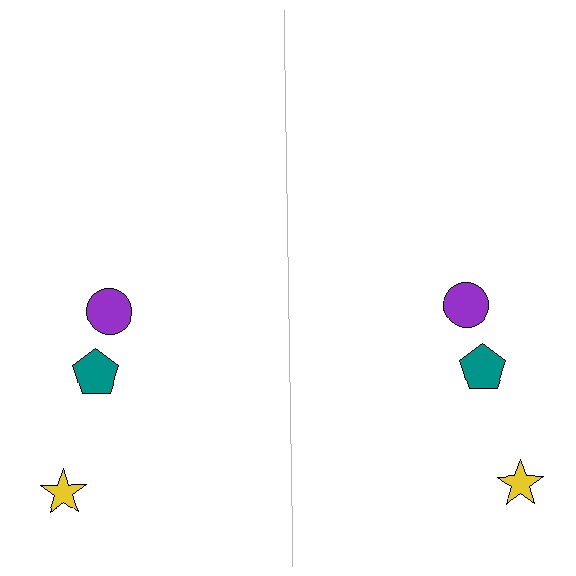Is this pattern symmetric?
Yes, this pattern has bilateral (reflection) symmetry.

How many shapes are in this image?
There are 6 shapes in this image.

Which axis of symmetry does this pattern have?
The pattern has a vertical axis of symmetry running through the center of the image.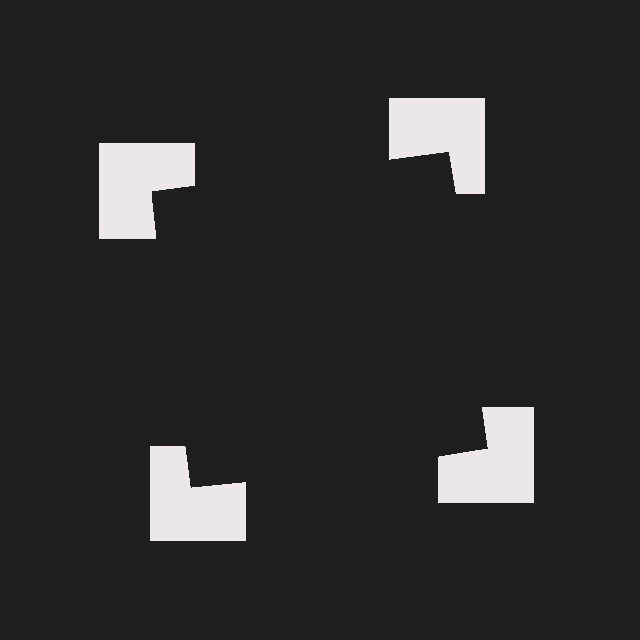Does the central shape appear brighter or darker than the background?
It typically appears slightly darker than the background, even though no actual brightness change is drawn.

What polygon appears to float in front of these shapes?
An illusory square — its edges are inferred from the aligned wedge cuts in the notched squares, not physically drawn.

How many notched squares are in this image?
There are 4 — one at each vertex of the illusory square.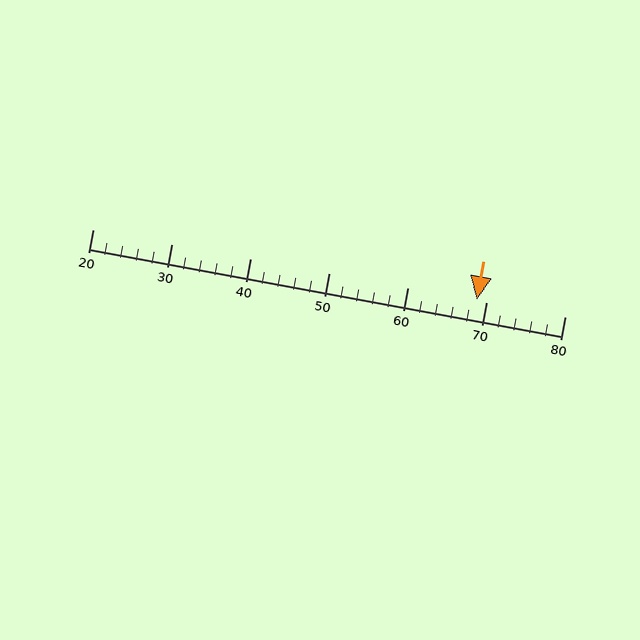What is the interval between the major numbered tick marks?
The major tick marks are spaced 10 units apart.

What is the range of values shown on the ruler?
The ruler shows values from 20 to 80.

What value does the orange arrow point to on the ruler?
The orange arrow points to approximately 69.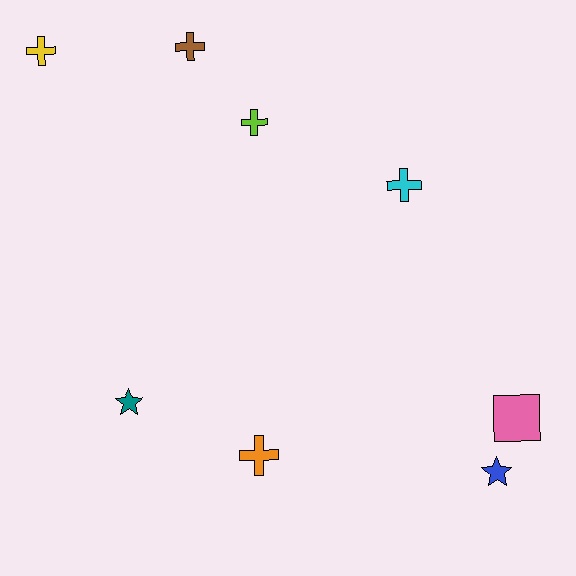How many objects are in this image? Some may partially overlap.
There are 8 objects.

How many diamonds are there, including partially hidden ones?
There are no diamonds.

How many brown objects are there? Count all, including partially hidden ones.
There is 1 brown object.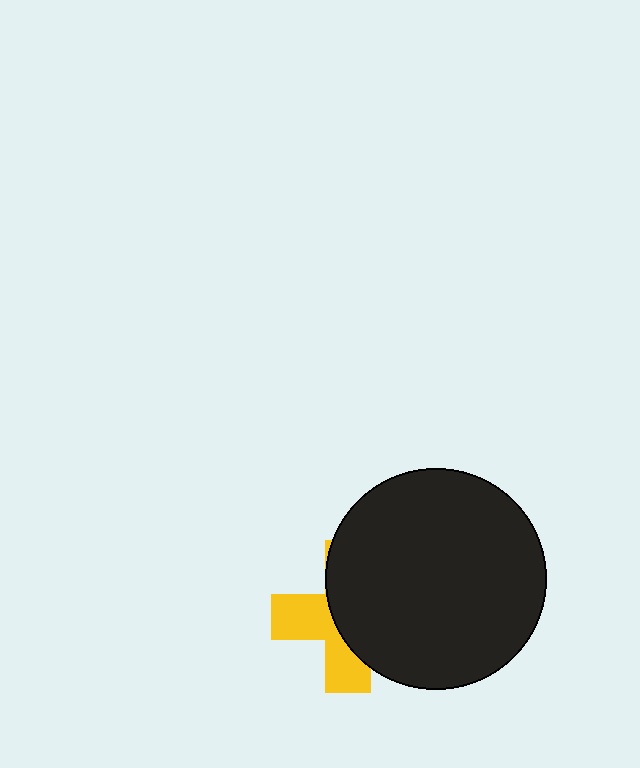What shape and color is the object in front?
The object in front is a black circle.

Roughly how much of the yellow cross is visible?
A small part of it is visible (roughly 41%).